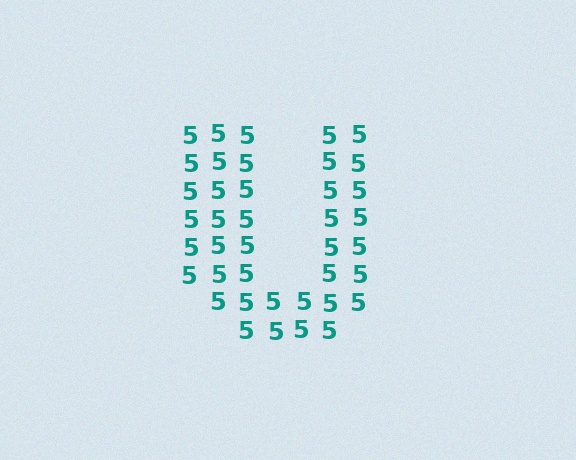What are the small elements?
The small elements are digit 5's.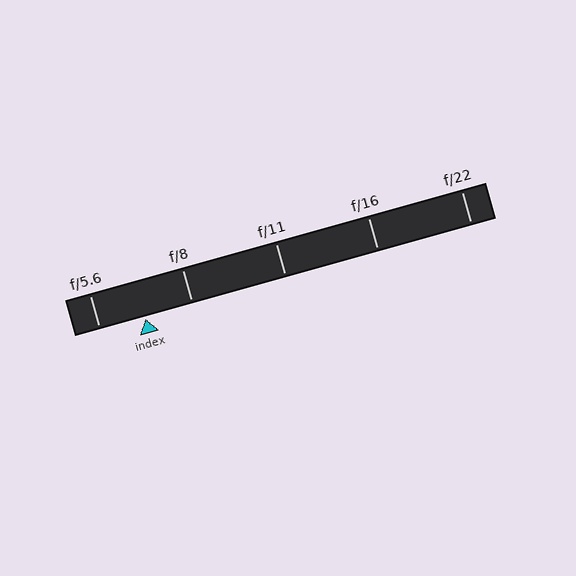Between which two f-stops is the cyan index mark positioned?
The index mark is between f/5.6 and f/8.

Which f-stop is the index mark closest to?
The index mark is closest to f/5.6.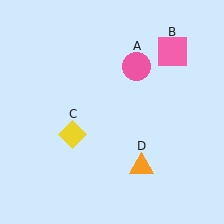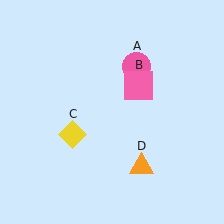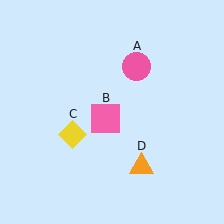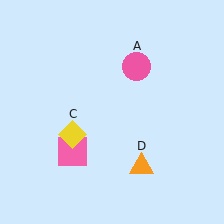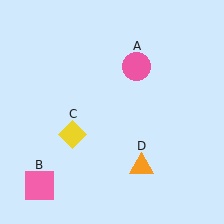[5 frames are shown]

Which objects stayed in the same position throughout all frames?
Pink circle (object A) and yellow diamond (object C) and orange triangle (object D) remained stationary.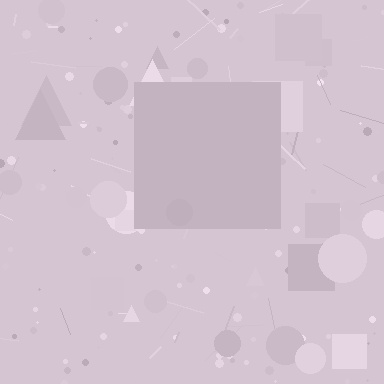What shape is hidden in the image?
A square is hidden in the image.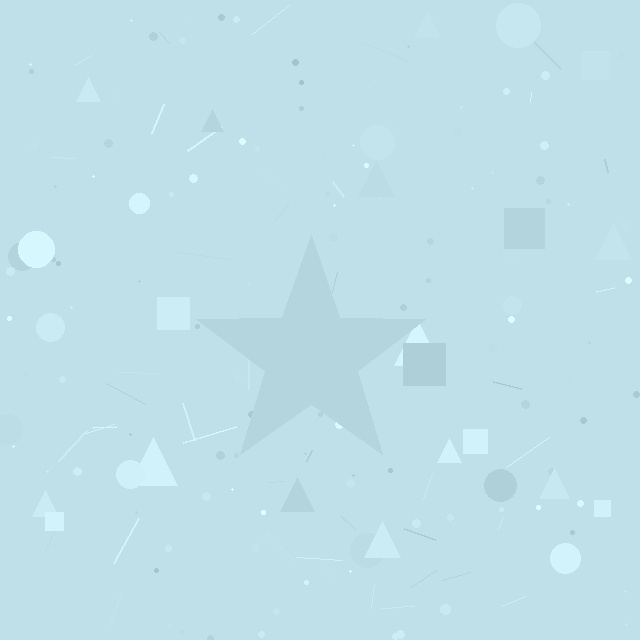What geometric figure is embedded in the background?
A star is embedded in the background.